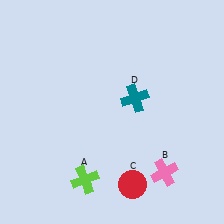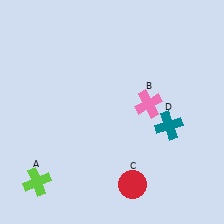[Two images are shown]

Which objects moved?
The objects that moved are: the lime cross (A), the pink cross (B), the teal cross (D).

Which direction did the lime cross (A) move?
The lime cross (A) moved left.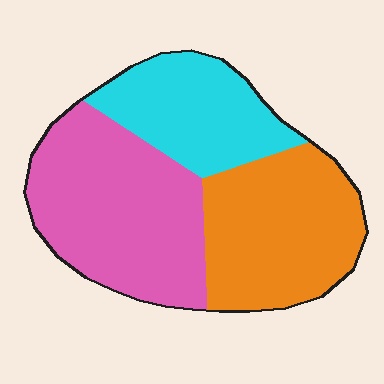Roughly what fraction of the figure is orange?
Orange covers 34% of the figure.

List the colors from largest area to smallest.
From largest to smallest: pink, orange, cyan.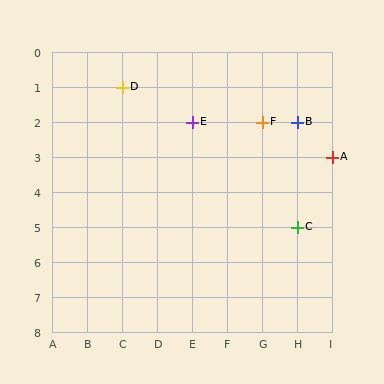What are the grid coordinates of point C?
Point C is at grid coordinates (H, 5).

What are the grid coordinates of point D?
Point D is at grid coordinates (C, 1).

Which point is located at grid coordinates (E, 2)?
Point E is at (E, 2).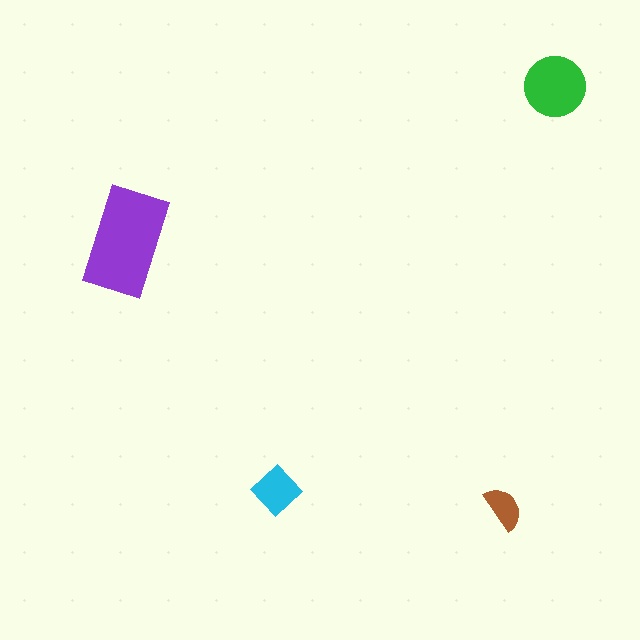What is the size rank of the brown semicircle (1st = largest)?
4th.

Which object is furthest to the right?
The green circle is rightmost.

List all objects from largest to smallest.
The purple rectangle, the green circle, the cyan diamond, the brown semicircle.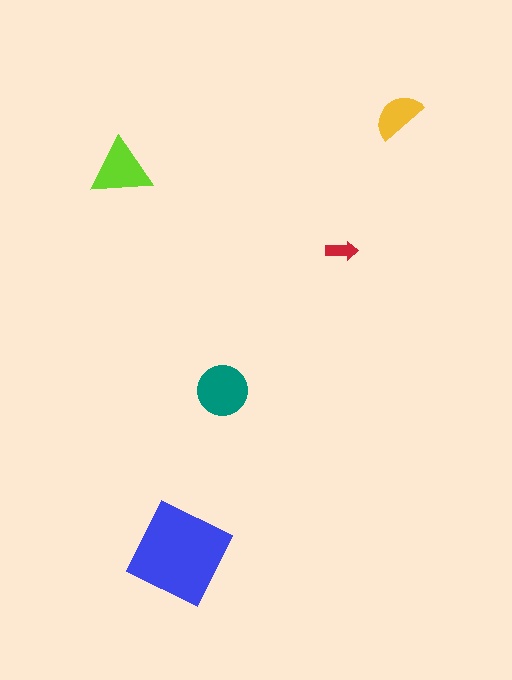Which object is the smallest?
The red arrow.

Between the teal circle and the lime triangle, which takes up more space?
The teal circle.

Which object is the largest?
The blue diamond.